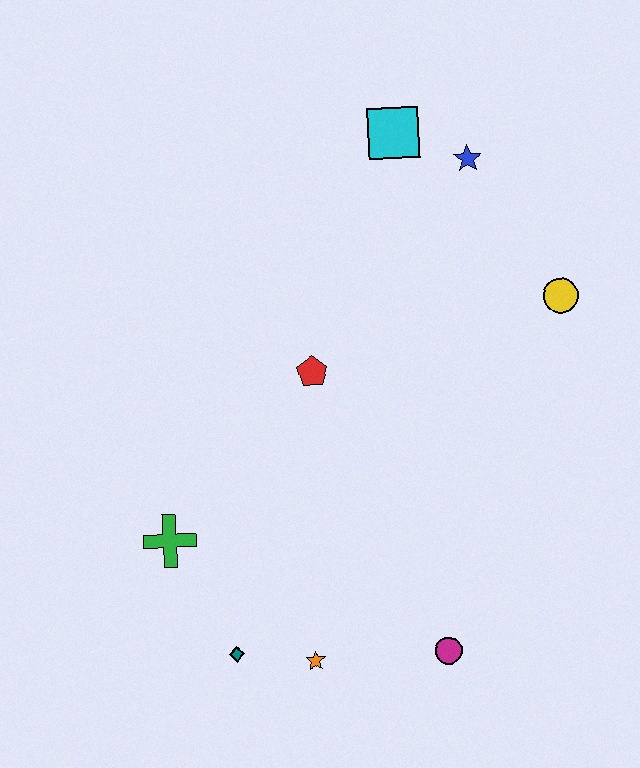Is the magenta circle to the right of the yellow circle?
No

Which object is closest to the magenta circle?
The orange star is closest to the magenta circle.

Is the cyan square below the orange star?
No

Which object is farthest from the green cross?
The blue star is farthest from the green cross.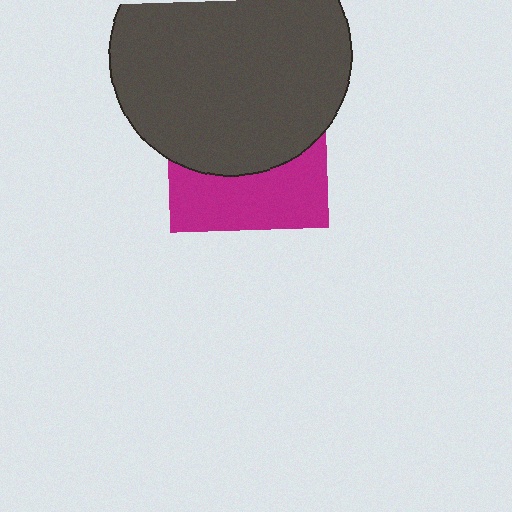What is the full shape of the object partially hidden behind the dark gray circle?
The partially hidden object is a magenta square.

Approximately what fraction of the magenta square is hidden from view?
Roughly 60% of the magenta square is hidden behind the dark gray circle.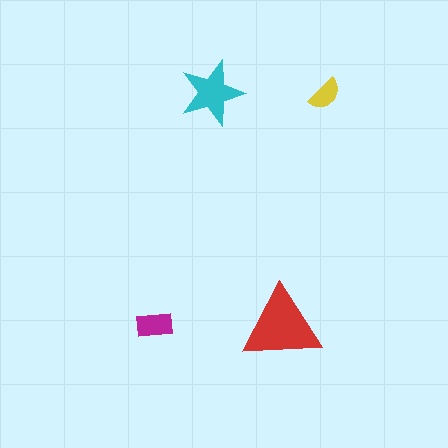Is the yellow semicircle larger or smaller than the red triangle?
Smaller.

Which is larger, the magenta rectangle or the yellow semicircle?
The magenta rectangle.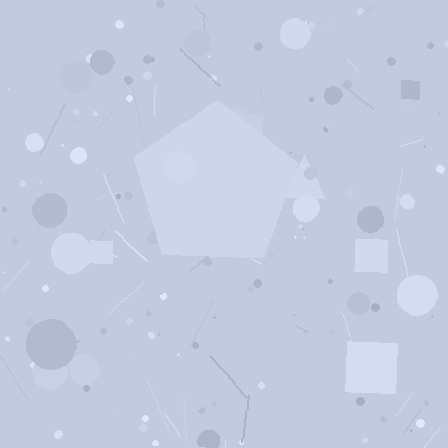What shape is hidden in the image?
A pentagon is hidden in the image.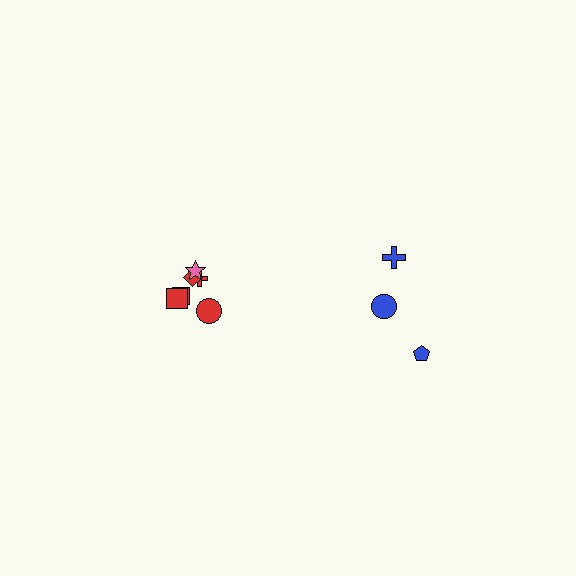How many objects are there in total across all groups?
There are 9 objects.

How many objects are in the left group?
There are 6 objects.